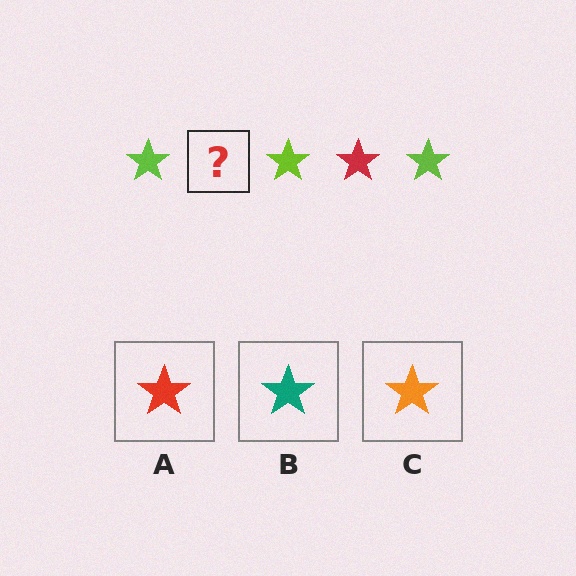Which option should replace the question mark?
Option A.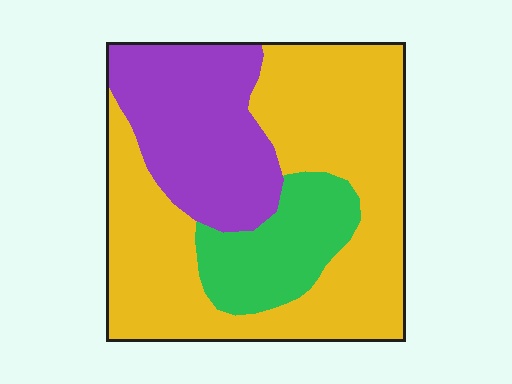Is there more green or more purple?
Purple.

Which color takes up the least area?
Green, at roughly 15%.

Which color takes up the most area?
Yellow, at roughly 55%.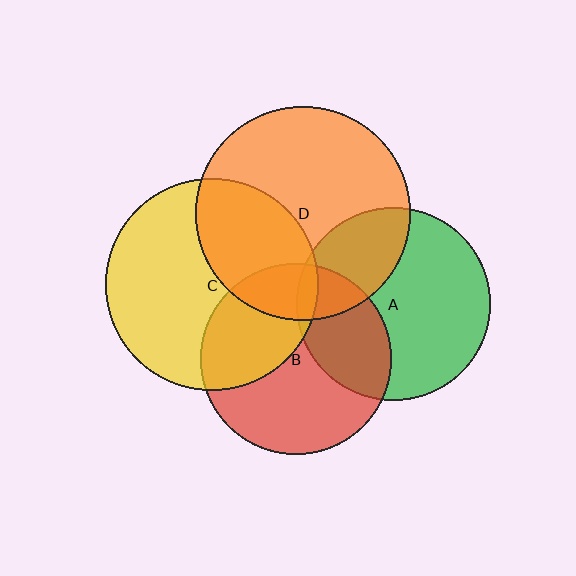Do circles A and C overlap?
Yes.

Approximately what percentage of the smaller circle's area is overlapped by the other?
Approximately 5%.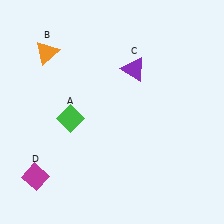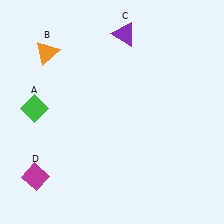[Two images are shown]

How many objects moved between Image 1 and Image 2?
2 objects moved between the two images.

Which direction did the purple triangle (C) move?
The purple triangle (C) moved up.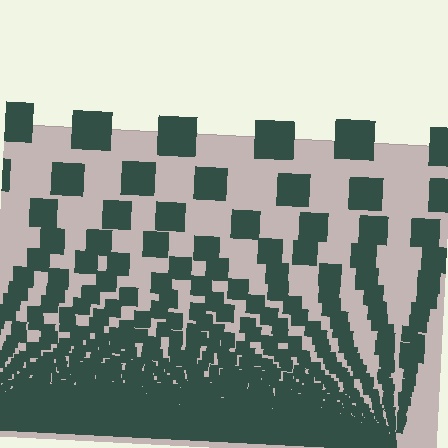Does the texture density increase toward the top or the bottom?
Density increases toward the bottom.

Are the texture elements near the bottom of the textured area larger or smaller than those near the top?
Smaller. The gradient is inverted — elements near the bottom are smaller and denser.